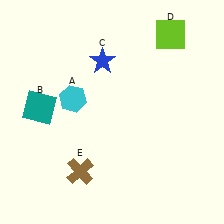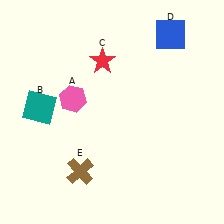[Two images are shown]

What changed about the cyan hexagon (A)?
In Image 1, A is cyan. In Image 2, it changed to pink.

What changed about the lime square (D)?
In Image 1, D is lime. In Image 2, it changed to blue.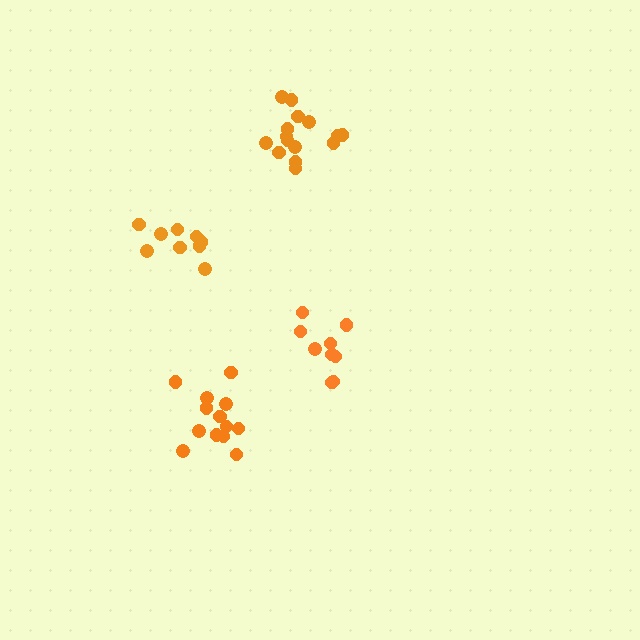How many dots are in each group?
Group 1: 13 dots, Group 2: 9 dots, Group 3: 9 dots, Group 4: 15 dots (46 total).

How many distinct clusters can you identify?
There are 4 distinct clusters.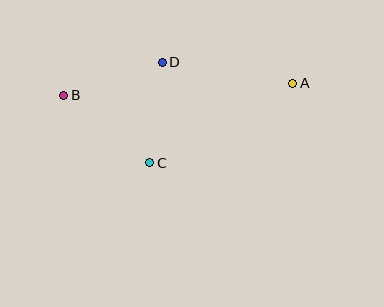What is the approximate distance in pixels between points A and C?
The distance between A and C is approximately 164 pixels.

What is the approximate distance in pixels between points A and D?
The distance between A and D is approximately 132 pixels.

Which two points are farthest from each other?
Points A and B are farthest from each other.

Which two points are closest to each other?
Points C and D are closest to each other.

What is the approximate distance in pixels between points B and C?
The distance between B and C is approximately 109 pixels.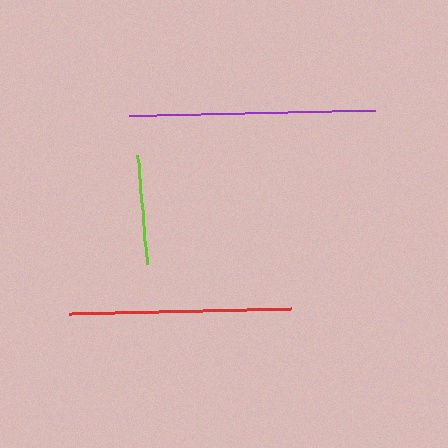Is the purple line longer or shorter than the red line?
The purple line is longer than the red line.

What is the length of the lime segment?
The lime segment is approximately 110 pixels long.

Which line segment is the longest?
The purple line is the longest at approximately 247 pixels.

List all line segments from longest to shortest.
From longest to shortest: purple, red, lime.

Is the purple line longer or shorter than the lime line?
The purple line is longer than the lime line.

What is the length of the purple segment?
The purple segment is approximately 247 pixels long.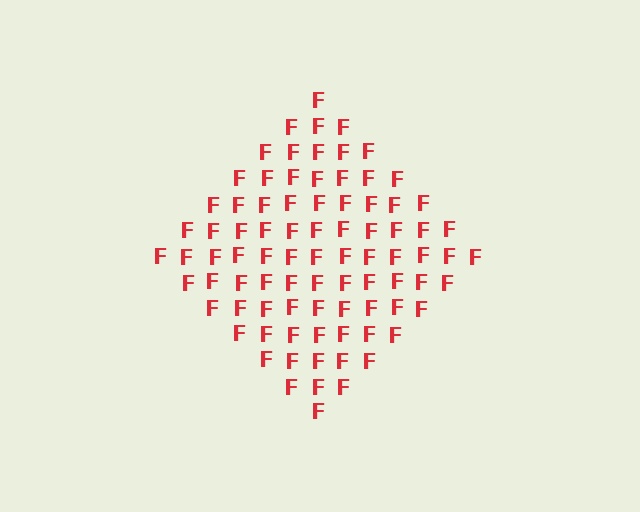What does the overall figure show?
The overall figure shows a diamond.